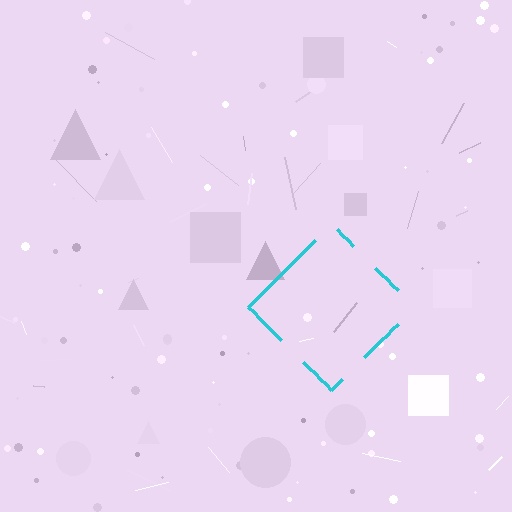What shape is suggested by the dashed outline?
The dashed outline suggests a diamond.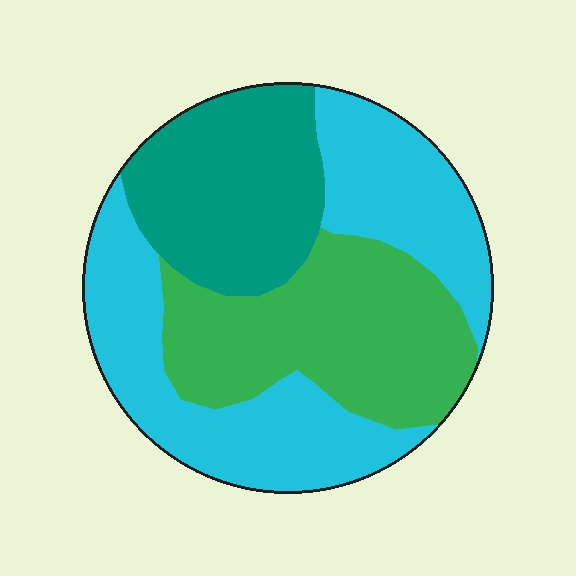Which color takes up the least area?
Teal, at roughly 25%.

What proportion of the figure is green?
Green covers 31% of the figure.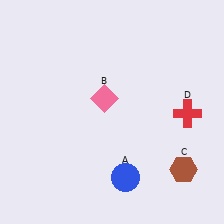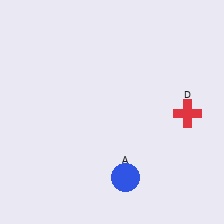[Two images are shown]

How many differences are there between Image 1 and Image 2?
There are 2 differences between the two images.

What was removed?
The brown hexagon (C), the pink diamond (B) were removed in Image 2.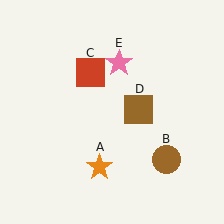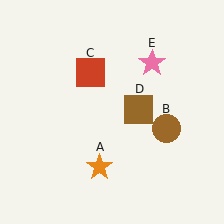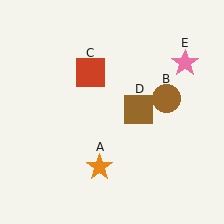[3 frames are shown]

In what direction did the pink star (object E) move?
The pink star (object E) moved right.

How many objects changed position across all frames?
2 objects changed position: brown circle (object B), pink star (object E).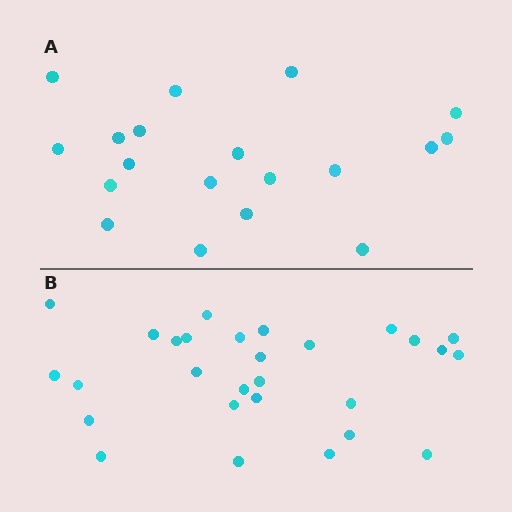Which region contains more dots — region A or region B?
Region B (the bottom region) has more dots.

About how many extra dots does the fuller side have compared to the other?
Region B has roughly 8 or so more dots than region A.